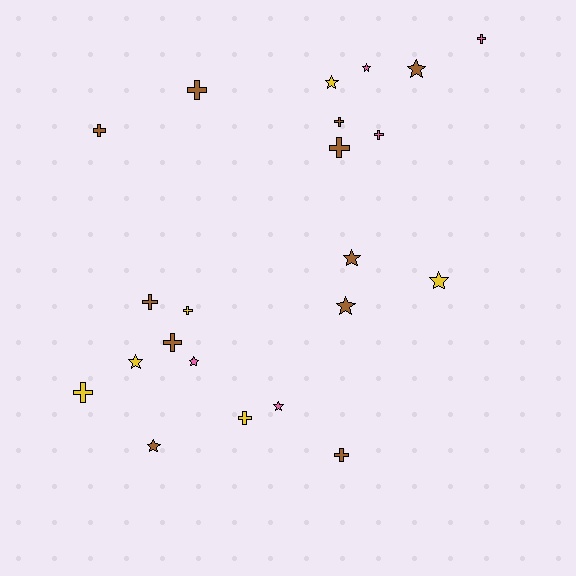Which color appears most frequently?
Brown, with 11 objects.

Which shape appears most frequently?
Cross, with 12 objects.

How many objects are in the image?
There are 22 objects.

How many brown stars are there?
There are 4 brown stars.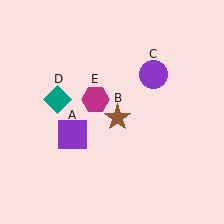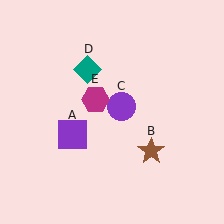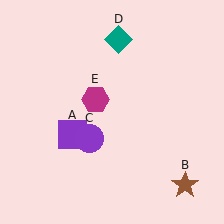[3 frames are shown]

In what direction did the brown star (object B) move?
The brown star (object B) moved down and to the right.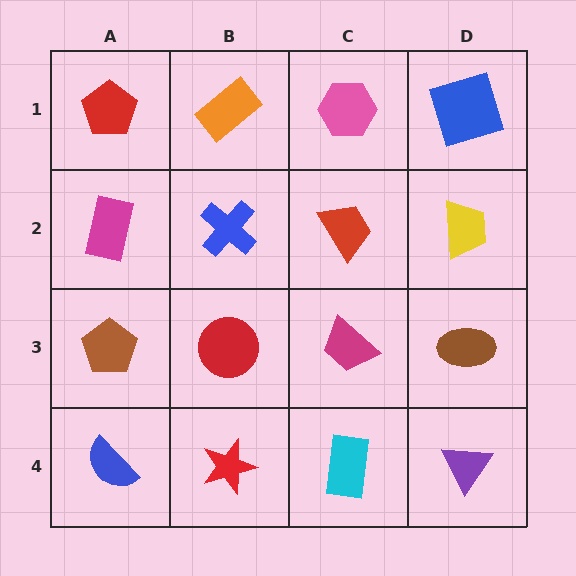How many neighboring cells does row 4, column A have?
2.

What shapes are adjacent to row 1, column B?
A blue cross (row 2, column B), a red pentagon (row 1, column A), a pink hexagon (row 1, column C).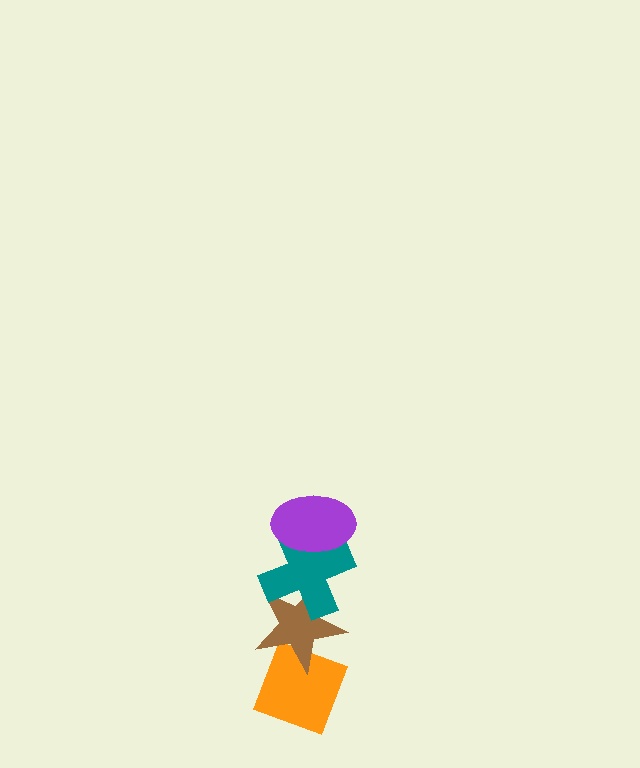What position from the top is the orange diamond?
The orange diamond is 4th from the top.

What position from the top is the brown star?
The brown star is 3rd from the top.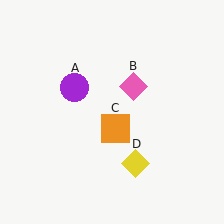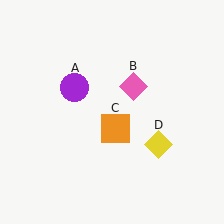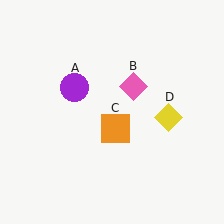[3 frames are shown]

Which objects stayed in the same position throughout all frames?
Purple circle (object A) and pink diamond (object B) and orange square (object C) remained stationary.